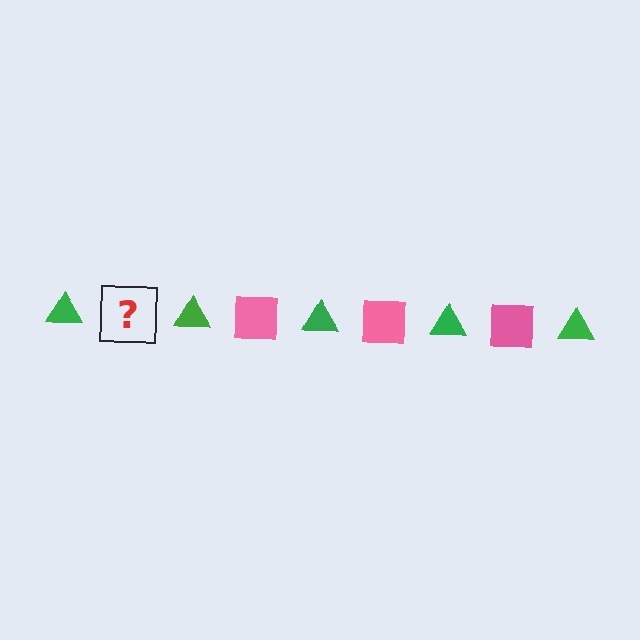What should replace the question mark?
The question mark should be replaced with a pink square.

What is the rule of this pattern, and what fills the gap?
The rule is that the pattern alternates between green triangle and pink square. The gap should be filled with a pink square.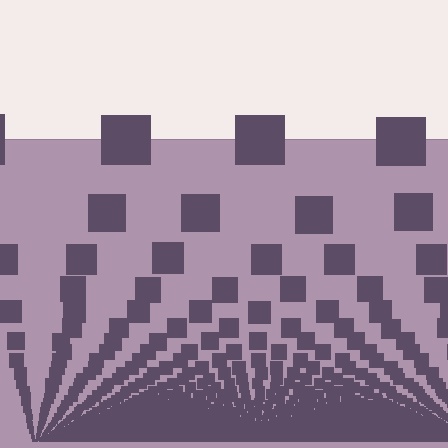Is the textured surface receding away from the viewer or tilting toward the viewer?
The surface appears to tilt toward the viewer. Texture elements get larger and sparser toward the top.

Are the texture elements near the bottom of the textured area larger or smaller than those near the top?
Smaller. The gradient is inverted — elements near the bottom are smaller and denser.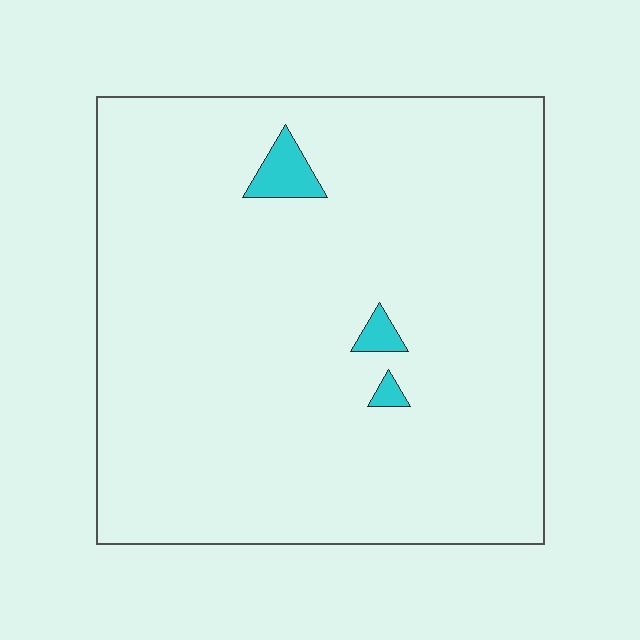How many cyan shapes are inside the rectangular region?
3.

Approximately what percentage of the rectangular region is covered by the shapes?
Approximately 5%.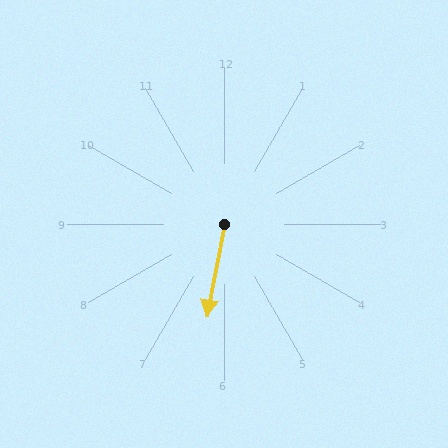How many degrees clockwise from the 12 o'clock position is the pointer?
Approximately 191 degrees.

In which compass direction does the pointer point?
South.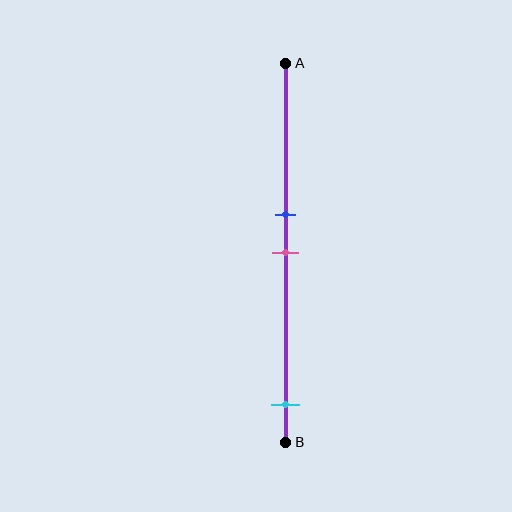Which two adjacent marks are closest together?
The blue and pink marks are the closest adjacent pair.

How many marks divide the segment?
There are 3 marks dividing the segment.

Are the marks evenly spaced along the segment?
No, the marks are not evenly spaced.